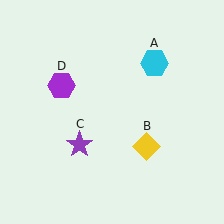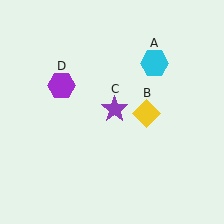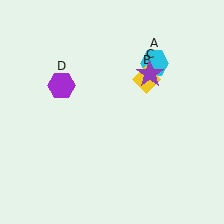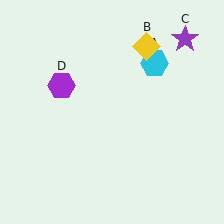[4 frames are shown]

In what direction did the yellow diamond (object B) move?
The yellow diamond (object B) moved up.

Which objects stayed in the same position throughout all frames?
Cyan hexagon (object A) and purple hexagon (object D) remained stationary.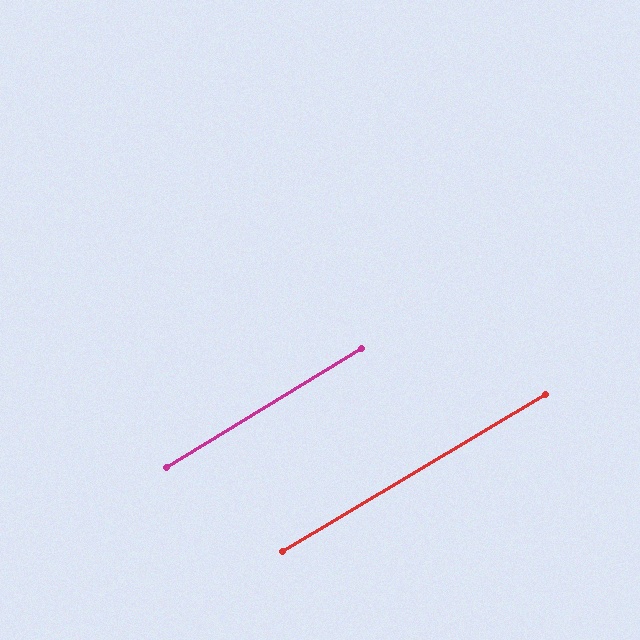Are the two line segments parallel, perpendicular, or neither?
Parallel — their directions differ by only 0.6°.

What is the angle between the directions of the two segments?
Approximately 1 degree.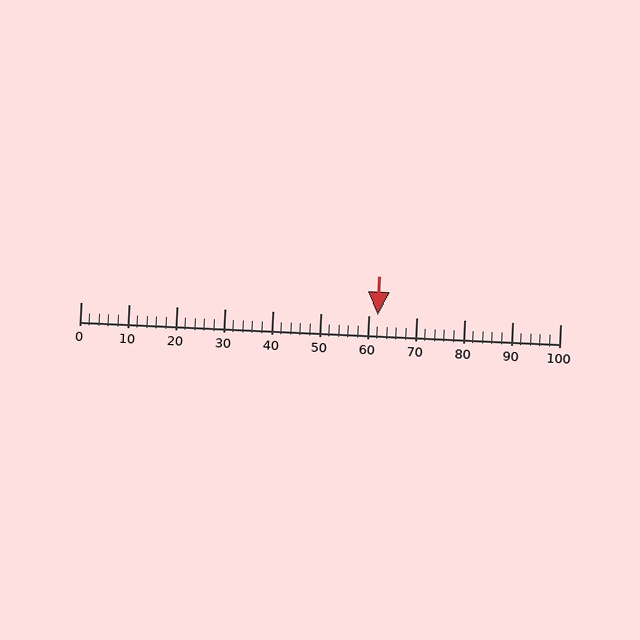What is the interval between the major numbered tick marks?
The major tick marks are spaced 10 units apart.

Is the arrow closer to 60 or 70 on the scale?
The arrow is closer to 60.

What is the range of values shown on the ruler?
The ruler shows values from 0 to 100.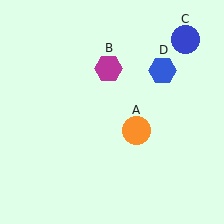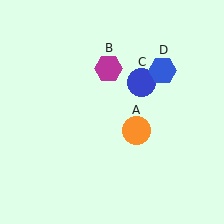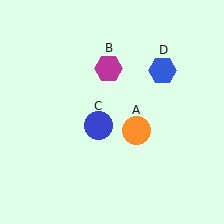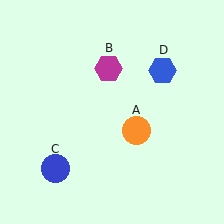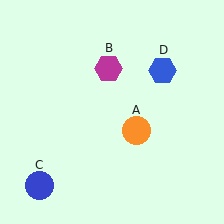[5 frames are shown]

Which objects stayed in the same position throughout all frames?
Orange circle (object A) and magenta hexagon (object B) and blue hexagon (object D) remained stationary.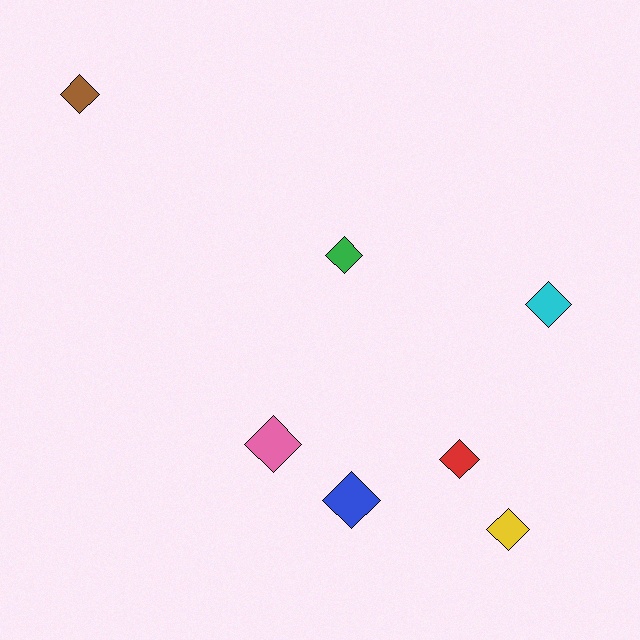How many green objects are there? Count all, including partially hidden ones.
There is 1 green object.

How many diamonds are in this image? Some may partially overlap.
There are 7 diamonds.